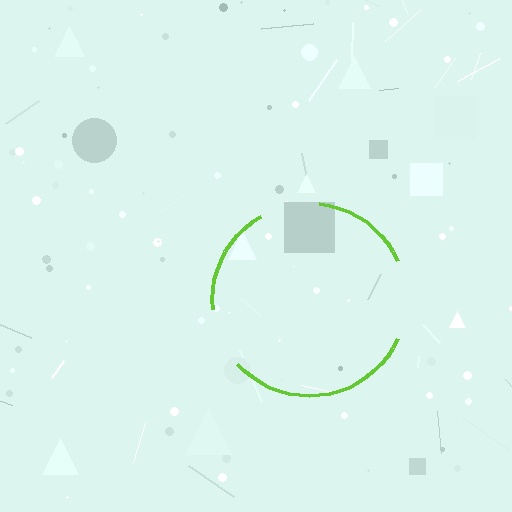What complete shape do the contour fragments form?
The contour fragments form a circle.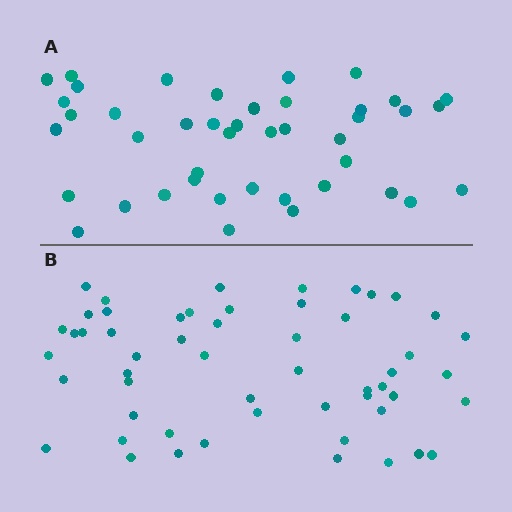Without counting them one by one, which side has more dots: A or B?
Region B (the bottom region) has more dots.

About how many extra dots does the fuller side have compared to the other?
Region B has roughly 12 or so more dots than region A.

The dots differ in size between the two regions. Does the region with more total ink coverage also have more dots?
No. Region A has more total ink coverage because its dots are larger, but region B actually contains more individual dots. Total area can be misleading — the number of items is what matters here.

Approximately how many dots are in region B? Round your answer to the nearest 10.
About 50 dots. (The exact count is 54, which rounds to 50.)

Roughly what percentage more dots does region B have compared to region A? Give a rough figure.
About 25% more.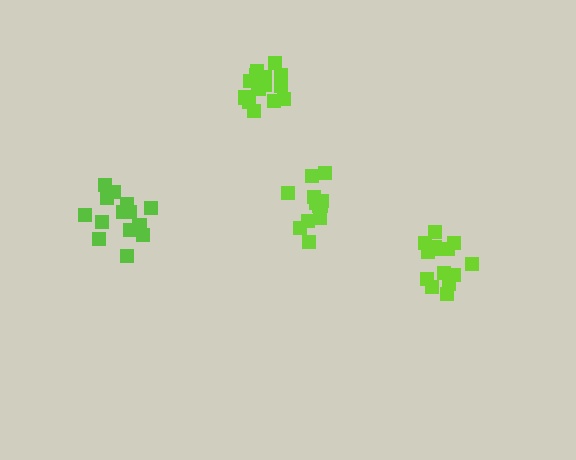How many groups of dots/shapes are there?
There are 4 groups.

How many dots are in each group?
Group 1: 15 dots, Group 2: 12 dots, Group 3: 14 dots, Group 4: 16 dots (57 total).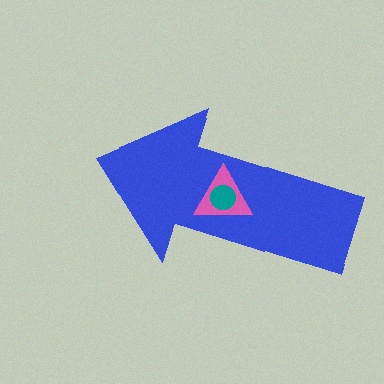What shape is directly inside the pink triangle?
The teal circle.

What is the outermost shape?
The blue arrow.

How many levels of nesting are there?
3.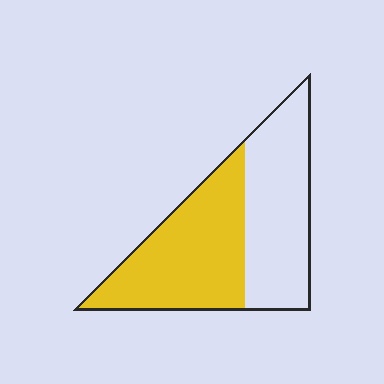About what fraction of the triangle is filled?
About one half (1/2).